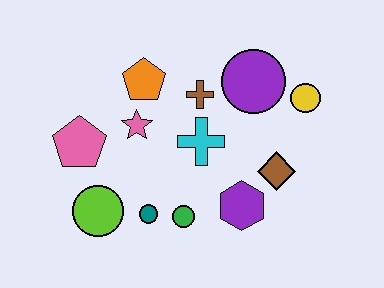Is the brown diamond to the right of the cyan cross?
Yes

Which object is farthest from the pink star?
The yellow circle is farthest from the pink star.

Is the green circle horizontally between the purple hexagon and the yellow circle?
No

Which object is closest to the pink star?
The orange pentagon is closest to the pink star.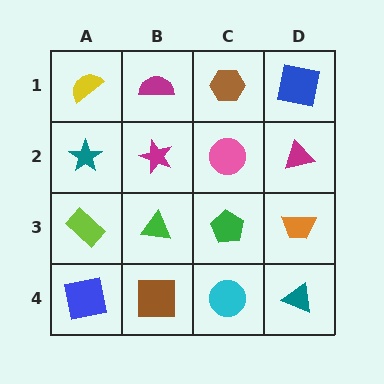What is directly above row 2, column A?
A yellow semicircle.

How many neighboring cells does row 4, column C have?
3.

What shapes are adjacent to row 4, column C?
A green pentagon (row 3, column C), a brown square (row 4, column B), a teal triangle (row 4, column D).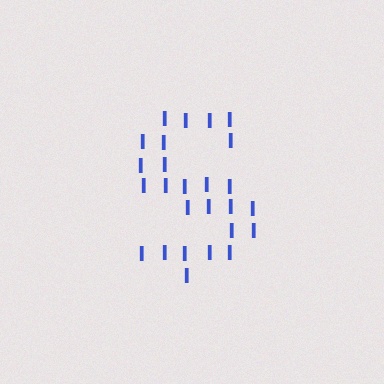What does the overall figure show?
The overall figure shows the letter S.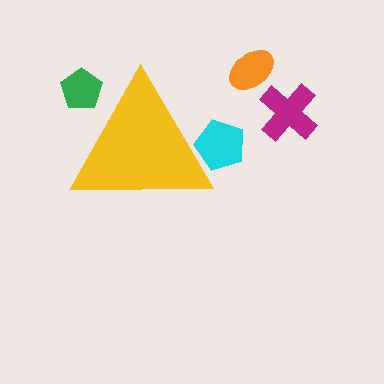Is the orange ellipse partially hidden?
No, the orange ellipse is fully visible.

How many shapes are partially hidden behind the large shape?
2 shapes are partially hidden.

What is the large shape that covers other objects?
A yellow triangle.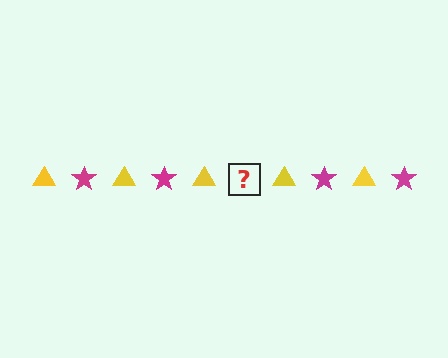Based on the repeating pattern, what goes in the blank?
The blank should be a magenta star.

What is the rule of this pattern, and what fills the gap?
The rule is that the pattern alternates between yellow triangle and magenta star. The gap should be filled with a magenta star.